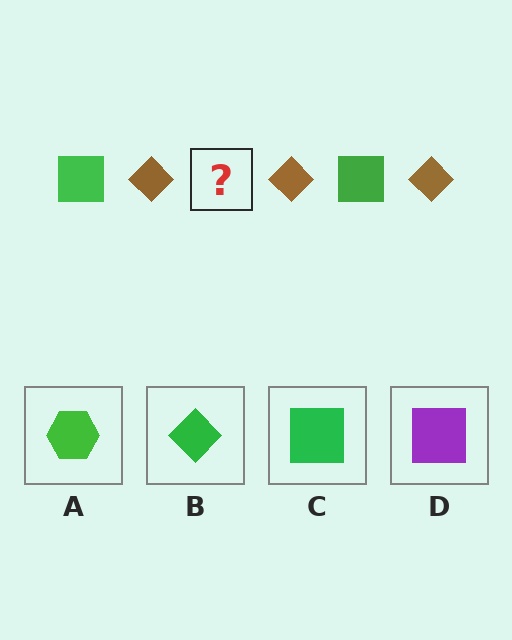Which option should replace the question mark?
Option C.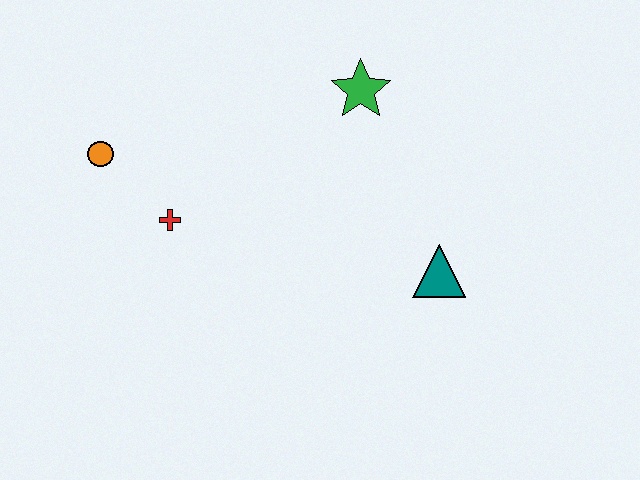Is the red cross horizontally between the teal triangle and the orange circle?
Yes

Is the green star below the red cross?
No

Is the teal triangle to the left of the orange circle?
No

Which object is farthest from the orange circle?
The teal triangle is farthest from the orange circle.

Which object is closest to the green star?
The teal triangle is closest to the green star.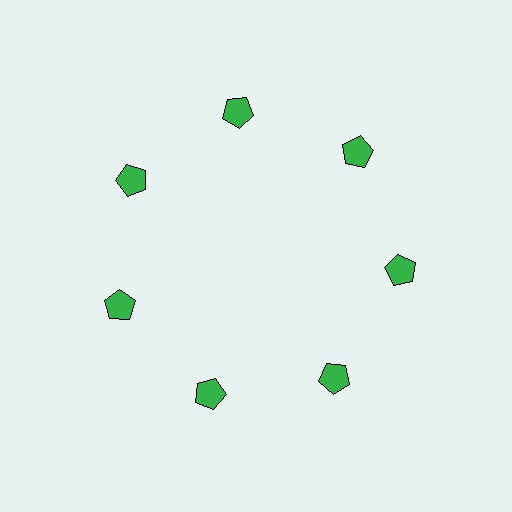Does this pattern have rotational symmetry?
Yes, this pattern has 7-fold rotational symmetry. It looks the same after rotating 51 degrees around the center.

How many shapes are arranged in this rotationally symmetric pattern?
There are 7 shapes, arranged in 7 groups of 1.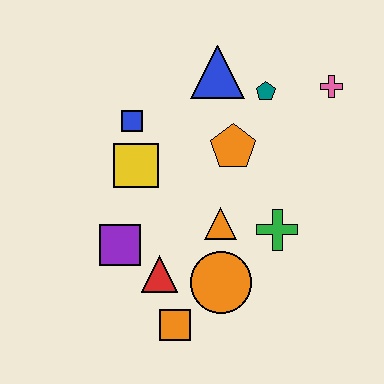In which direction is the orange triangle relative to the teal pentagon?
The orange triangle is below the teal pentagon.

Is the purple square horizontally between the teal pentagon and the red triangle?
No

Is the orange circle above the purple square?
No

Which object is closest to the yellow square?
The blue square is closest to the yellow square.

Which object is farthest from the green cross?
The blue square is farthest from the green cross.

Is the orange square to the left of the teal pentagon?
Yes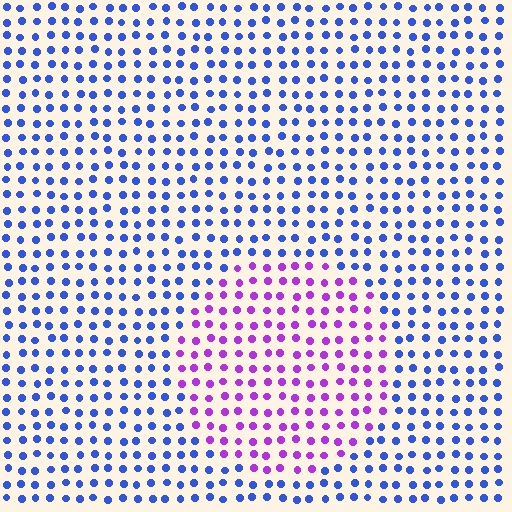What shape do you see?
I see a circle.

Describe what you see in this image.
The image is filled with small blue elements in a uniform arrangement. A circle-shaped region is visible where the elements are tinted to a slightly different hue, forming a subtle color boundary.